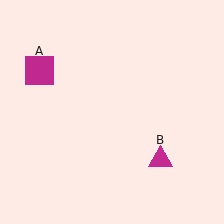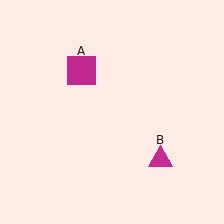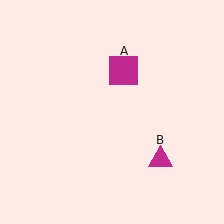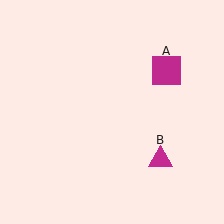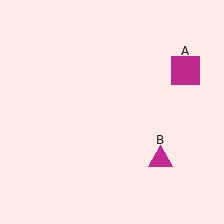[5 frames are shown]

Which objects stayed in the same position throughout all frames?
Magenta triangle (object B) remained stationary.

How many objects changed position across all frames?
1 object changed position: magenta square (object A).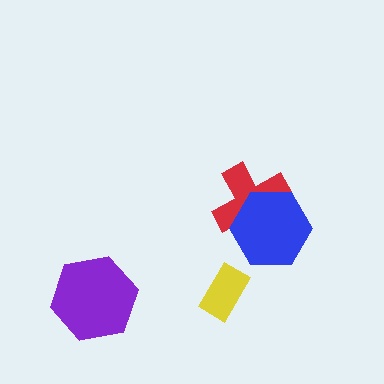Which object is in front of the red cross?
The blue hexagon is in front of the red cross.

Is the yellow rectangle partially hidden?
No, no other shape covers it.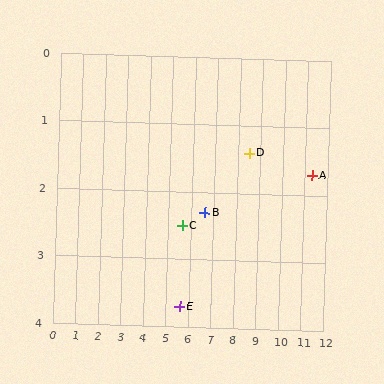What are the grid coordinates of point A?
Point A is at approximately (11.3, 1.7).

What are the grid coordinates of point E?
Point E is at approximately (5.6, 3.7).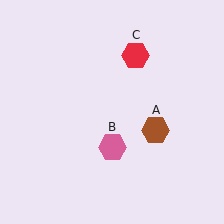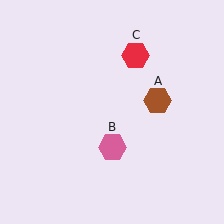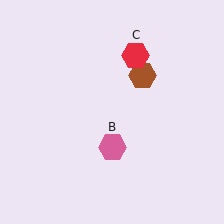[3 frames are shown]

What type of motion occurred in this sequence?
The brown hexagon (object A) rotated counterclockwise around the center of the scene.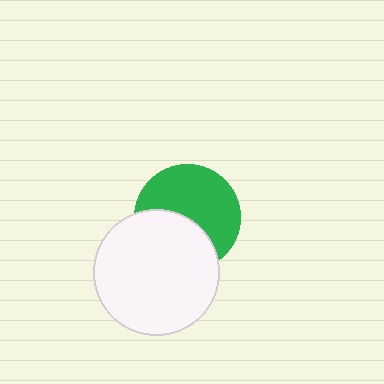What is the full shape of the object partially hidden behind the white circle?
The partially hidden object is a green circle.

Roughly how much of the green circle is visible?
About half of it is visible (roughly 59%).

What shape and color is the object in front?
The object in front is a white circle.